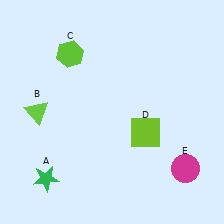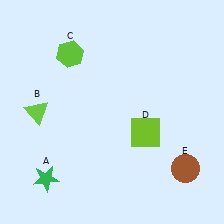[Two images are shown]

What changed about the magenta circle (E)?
In Image 1, E is magenta. In Image 2, it changed to brown.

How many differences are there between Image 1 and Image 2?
There is 1 difference between the two images.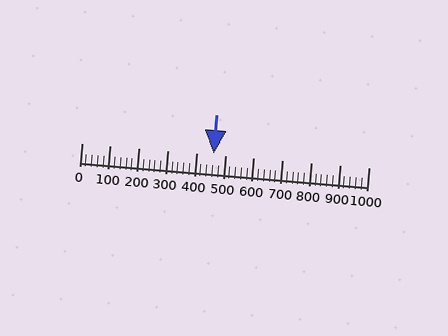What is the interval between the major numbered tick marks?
The major tick marks are spaced 100 units apart.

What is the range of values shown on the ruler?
The ruler shows values from 0 to 1000.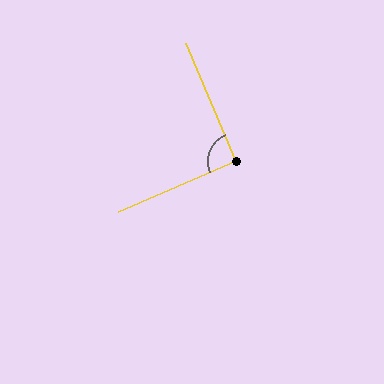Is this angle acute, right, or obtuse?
It is approximately a right angle.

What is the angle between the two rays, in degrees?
Approximately 91 degrees.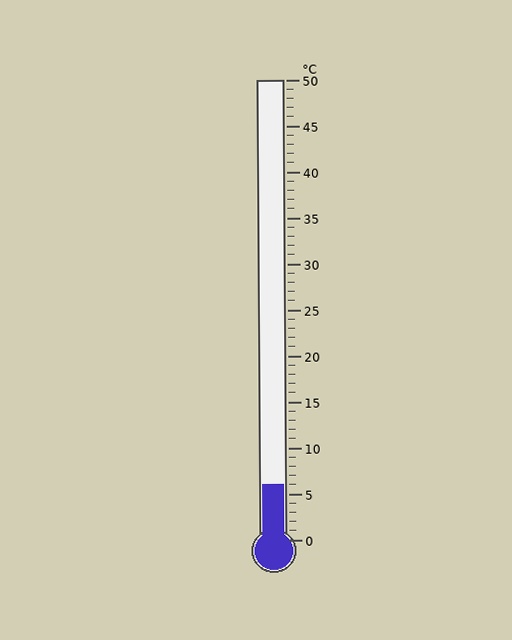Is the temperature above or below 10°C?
The temperature is below 10°C.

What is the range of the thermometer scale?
The thermometer scale ranges from 0°C to 50°C.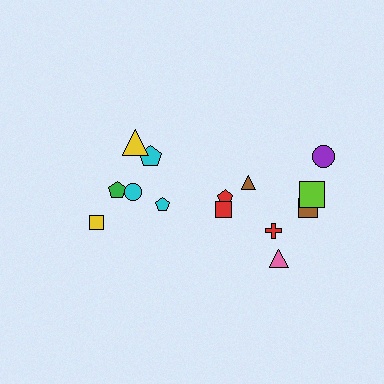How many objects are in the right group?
There are 8 objects.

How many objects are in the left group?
There are 6 objects.